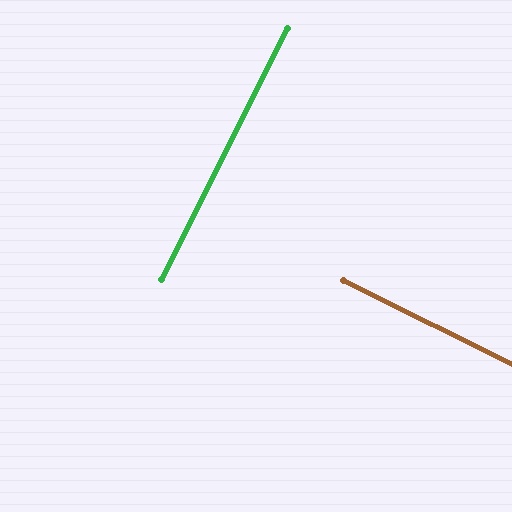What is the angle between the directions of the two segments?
Approximately 90 degrees.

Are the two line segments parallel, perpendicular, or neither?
Perpendicular — they meet at approximately 90°.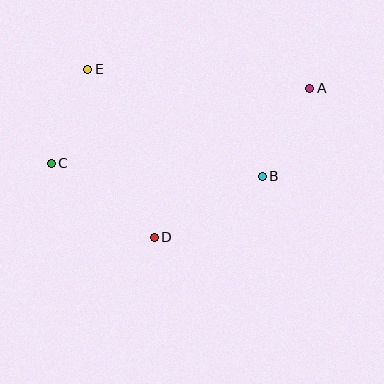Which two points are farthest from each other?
Points A and C are farthest from each other.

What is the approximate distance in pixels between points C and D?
The distance between C and D is approximately 126 pixels.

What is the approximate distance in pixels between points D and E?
The distance between D and E is approximately 181 pixels.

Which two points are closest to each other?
Points A and B are closest to each other.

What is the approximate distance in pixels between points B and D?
The distance between B and D is approximately 124 pixels.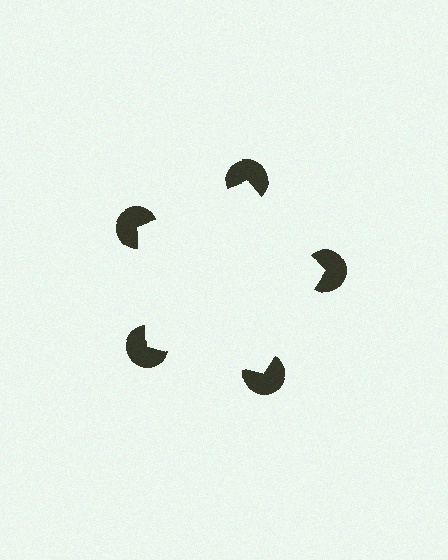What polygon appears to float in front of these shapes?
An illusory pentagon — its edges are inferred from the aligned wedge cuts in the pac-man discs, not physically drawn.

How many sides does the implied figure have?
5 sides.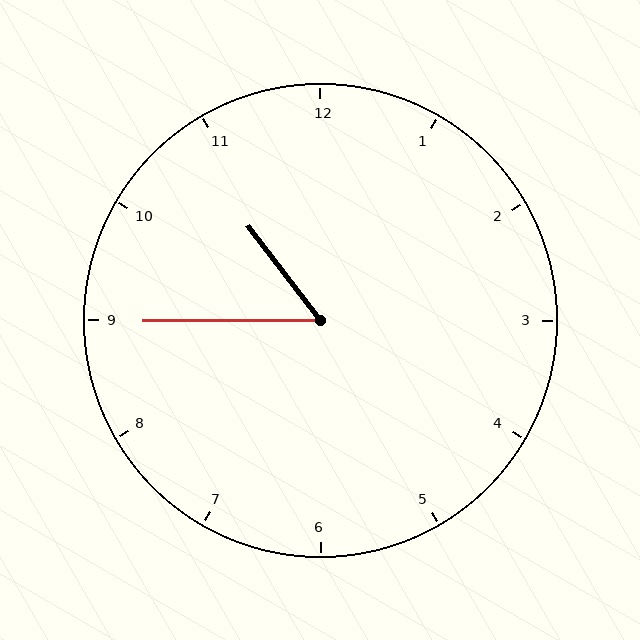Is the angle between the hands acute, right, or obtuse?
It is acute.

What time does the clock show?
10:45.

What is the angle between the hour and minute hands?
Approximately 52 degrees.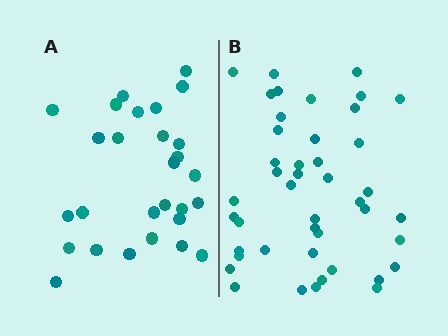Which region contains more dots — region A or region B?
Region B (the right region) has more dots.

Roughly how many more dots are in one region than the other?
Region B has approximately 15 more dots than region A.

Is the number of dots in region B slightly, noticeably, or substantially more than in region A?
Region B has substantially more. The ratio is roughly 1.6 to 1.